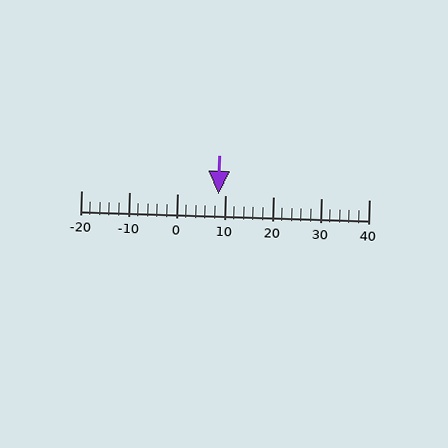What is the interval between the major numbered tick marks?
The major tick marks are spaced 10 units apart.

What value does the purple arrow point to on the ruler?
The purple arrow points to approximately 9.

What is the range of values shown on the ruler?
The ruler shows values from -20 to 40.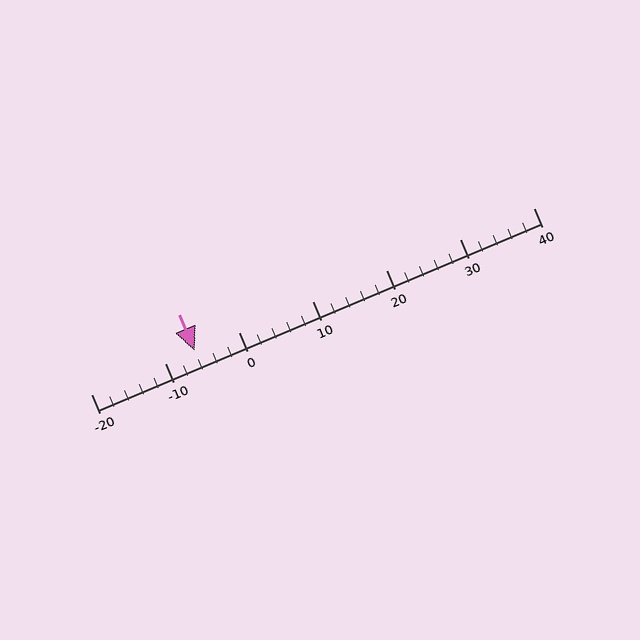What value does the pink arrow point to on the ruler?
The pink arrow points to approximately -6.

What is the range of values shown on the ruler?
The ruler shows values from -20 to 40.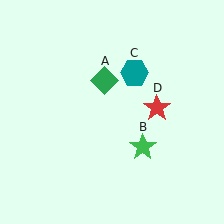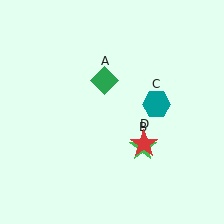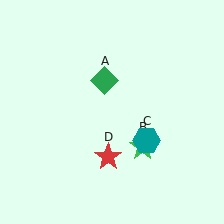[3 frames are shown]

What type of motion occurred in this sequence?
The teal hexagon (object C), red star (object D) rotated clockwise around the center of the scene.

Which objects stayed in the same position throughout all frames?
Green diamond (object A) and green star (object B) remained stationary.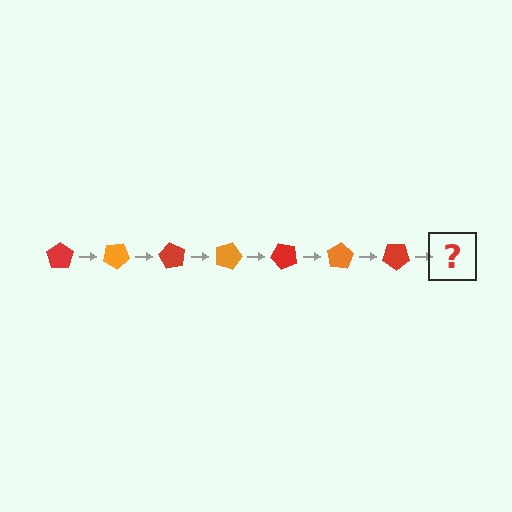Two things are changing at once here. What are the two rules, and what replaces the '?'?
The two rules are that it rotates 30 degrees each step and the color cycles through red and orange. The '?' should be an orange pentagon, rotated 210 degrees from the start.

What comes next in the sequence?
The next element should be an orange pentagon, rotated 210 degrees from the start.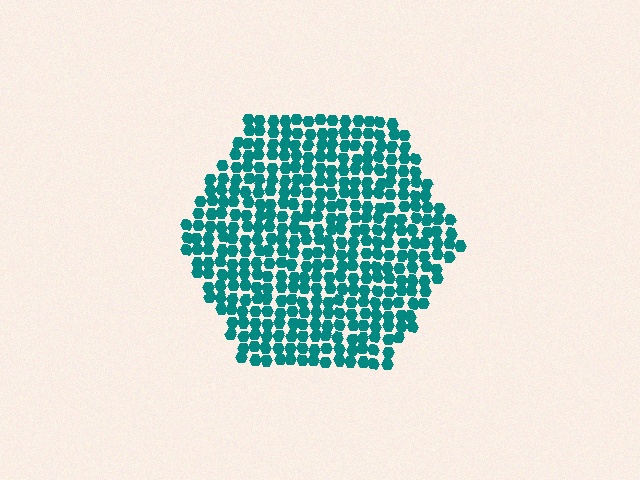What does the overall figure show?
The overall figure shows a hexagon.